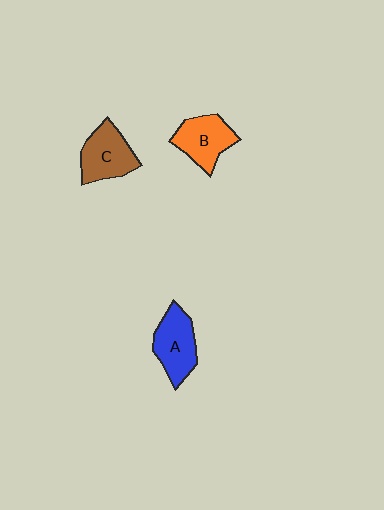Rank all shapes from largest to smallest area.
From largest to smallest: A (blue), C (brown), B (orange).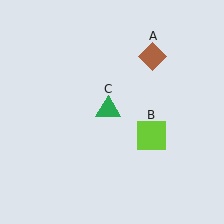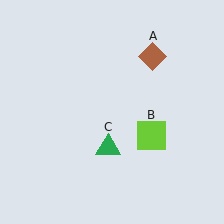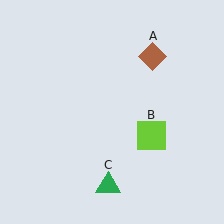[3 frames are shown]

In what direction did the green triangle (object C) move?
The green triangle (object C) moved down.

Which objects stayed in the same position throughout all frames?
Brown diamond (object A) and lime square (object B) remained stationary.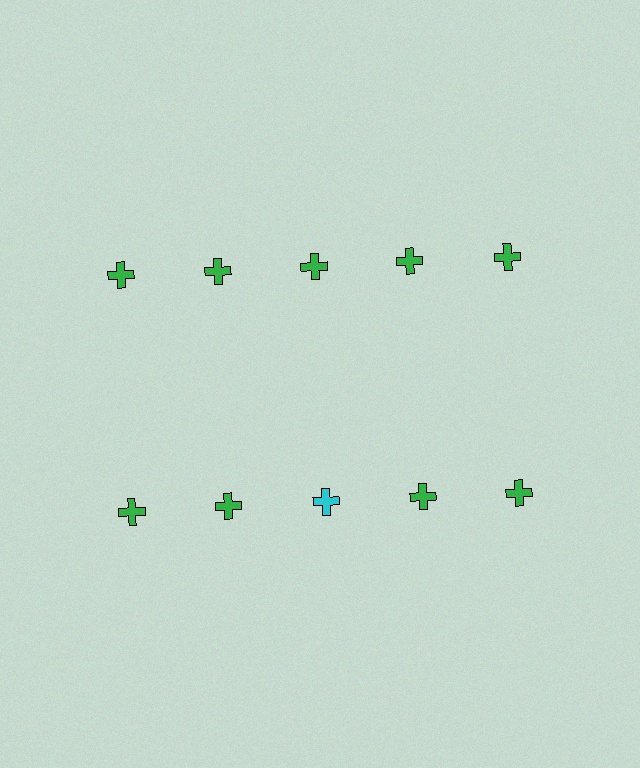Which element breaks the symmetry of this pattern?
The cyan cross in the second row, center column breaks the symmetry. All other shapes are green crosses.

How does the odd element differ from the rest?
It has a different color: cyan instead of green.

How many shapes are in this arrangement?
There are 10 shapes arranged in a grid pattern.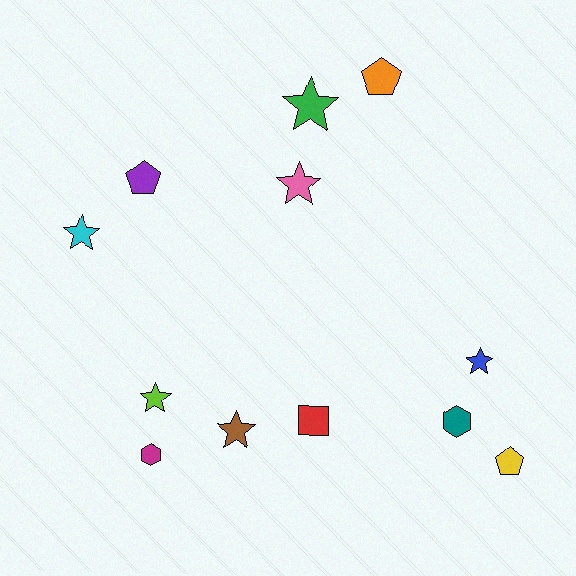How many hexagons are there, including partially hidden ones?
There are 2 hexagons.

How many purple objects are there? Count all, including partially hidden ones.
There is 1 purple object.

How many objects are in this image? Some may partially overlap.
There are 12 objects.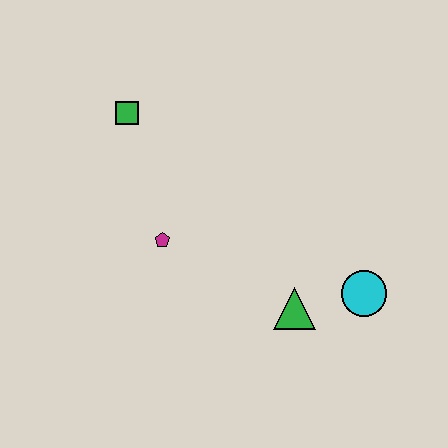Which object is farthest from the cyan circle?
The green square is farthest from the cyan circle.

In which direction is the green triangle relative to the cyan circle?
The green triangle is to the left of the cyan circle.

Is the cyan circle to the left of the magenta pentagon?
No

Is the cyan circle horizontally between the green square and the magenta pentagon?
No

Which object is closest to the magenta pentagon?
The green square is closest to the magenta pentagon.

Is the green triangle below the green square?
Yes